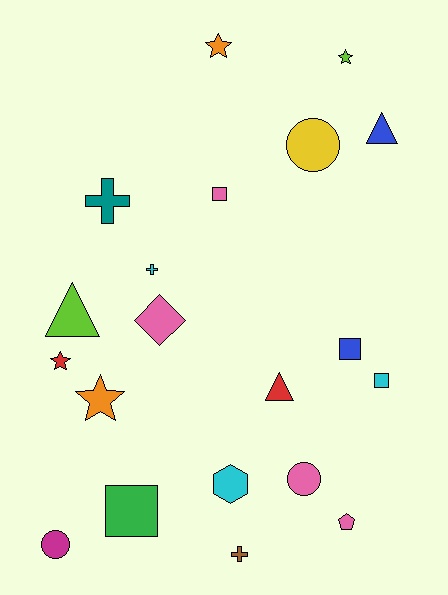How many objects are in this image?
There are 20 objects.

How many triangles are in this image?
There are 3 triangles.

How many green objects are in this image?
There is 1 green object.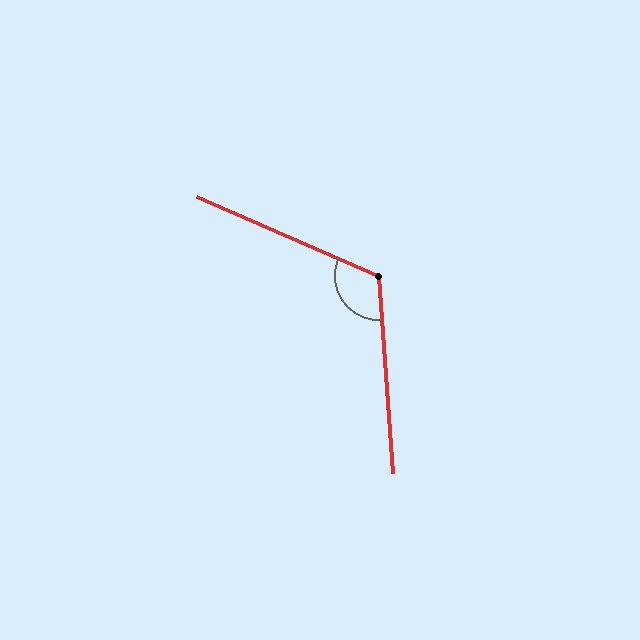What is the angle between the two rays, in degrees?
Approximately 117 degrees.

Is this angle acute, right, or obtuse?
It is obtuse.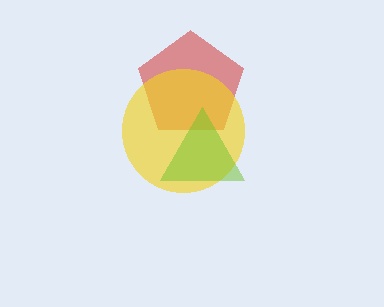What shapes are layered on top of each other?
The layered shapes are: a red pentagon, a yellow circle, a lime triangle.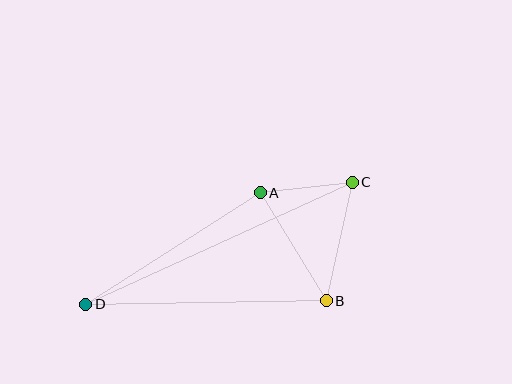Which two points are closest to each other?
Points A and C are closest to each other.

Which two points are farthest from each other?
Points C and D are farthest from each other.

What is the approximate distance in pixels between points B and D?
The distance between B and D is approximately 241 pixels.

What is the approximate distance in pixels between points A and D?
The distance between A and D is approximately 207 pixels.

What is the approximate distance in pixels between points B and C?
The distance between B and C is approximately 122 pixels.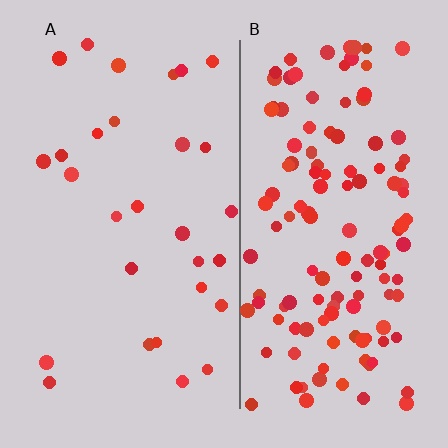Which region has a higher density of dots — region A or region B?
B (the right).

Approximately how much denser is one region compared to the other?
Approximately 4.5× — region B over region A.